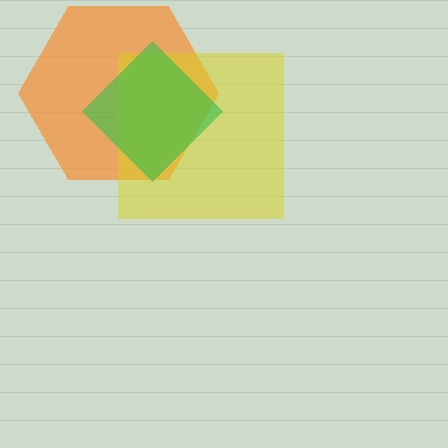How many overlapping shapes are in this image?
There are 3 overlapping shapes in the image.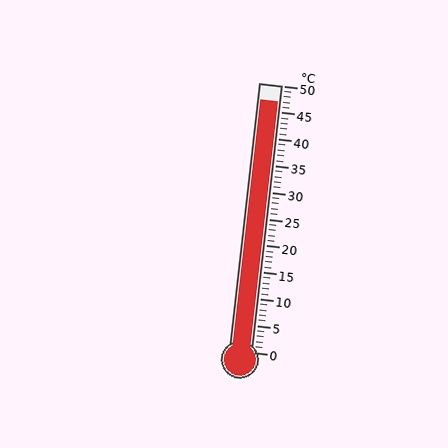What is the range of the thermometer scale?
The thermometer scale ranges from 0°C to 50°C.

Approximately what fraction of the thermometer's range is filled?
The thermometer is filled to approximately 95% of its range.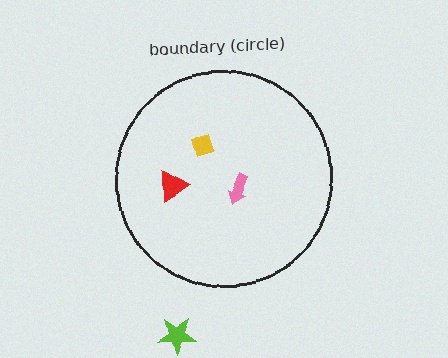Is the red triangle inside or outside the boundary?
Inside.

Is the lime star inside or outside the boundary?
Outside.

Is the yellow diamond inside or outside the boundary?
Inside.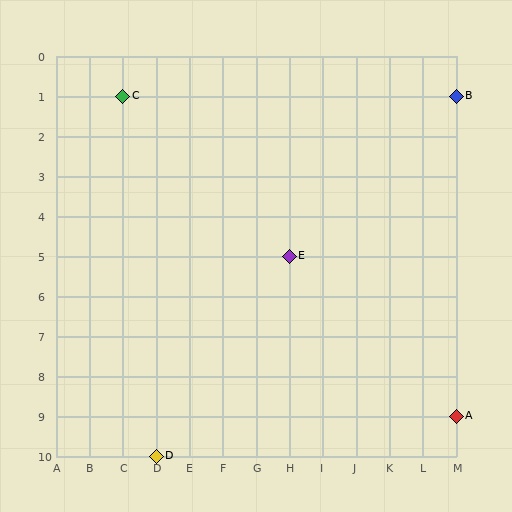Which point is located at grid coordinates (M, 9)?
Point A is at (M, 9).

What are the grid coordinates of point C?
Point C is at grid coordinates (C, 1).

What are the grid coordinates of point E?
Point E is at grid coordinates (H, 5).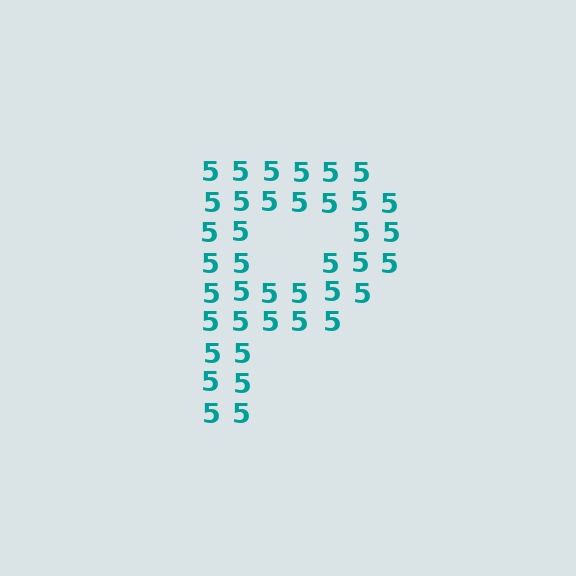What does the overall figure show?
The overall figure shows the letter P.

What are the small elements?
The small elements are digit 5's.